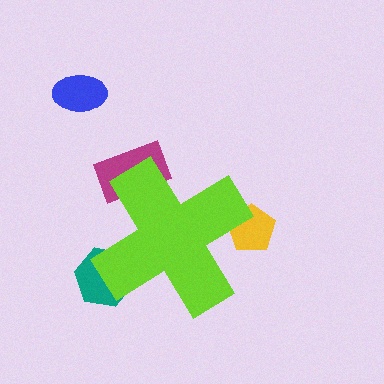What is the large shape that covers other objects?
A lime cross.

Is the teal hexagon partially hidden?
Yes, the teal hexagon is partially hidden behind the lime cross.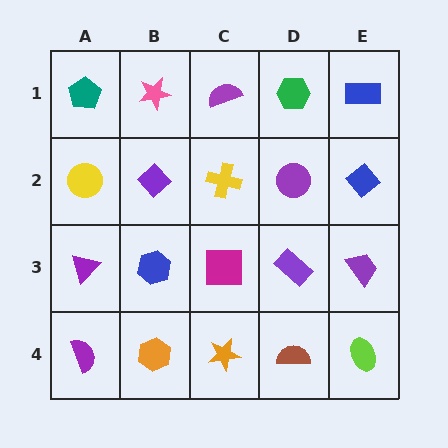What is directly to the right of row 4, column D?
A lime ellipse.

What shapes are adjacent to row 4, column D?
A purple rectangle (row 3, column D), an orange star (row 4, column C), a lime ellipse (row 4, column E).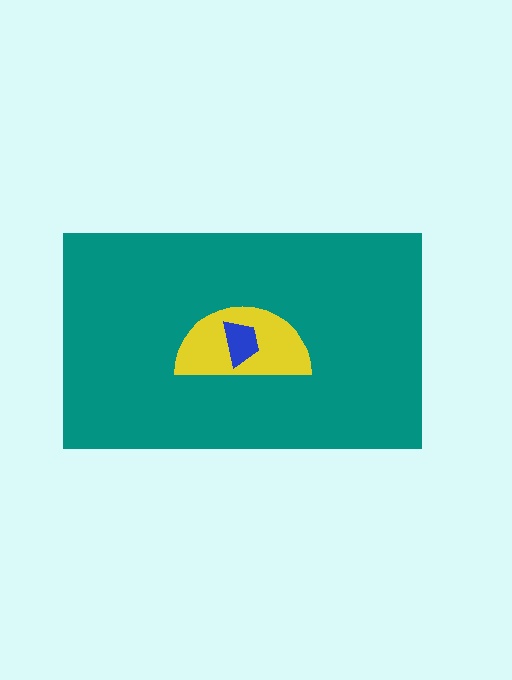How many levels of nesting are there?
3.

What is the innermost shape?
The blue trapezoid.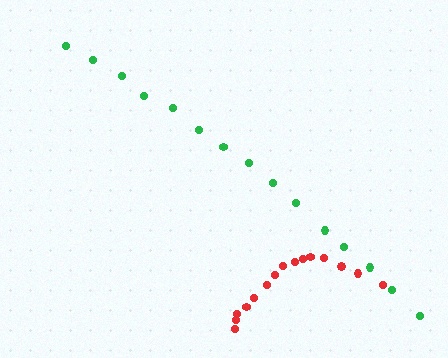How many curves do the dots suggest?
There are 2 distinct paths.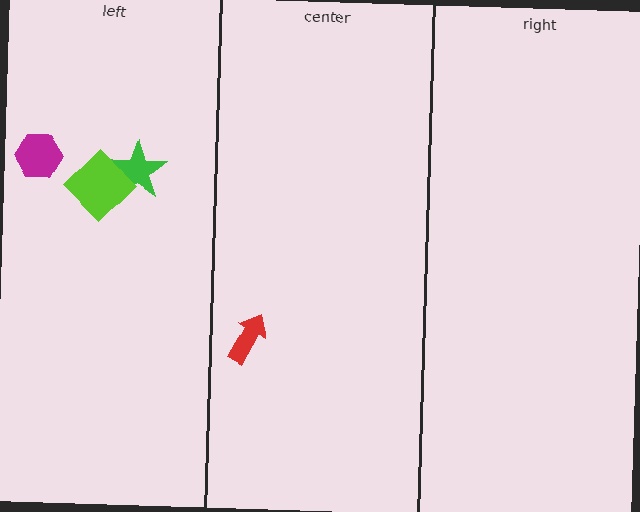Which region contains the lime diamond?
The left region.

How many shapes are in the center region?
1.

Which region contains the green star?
The left region.